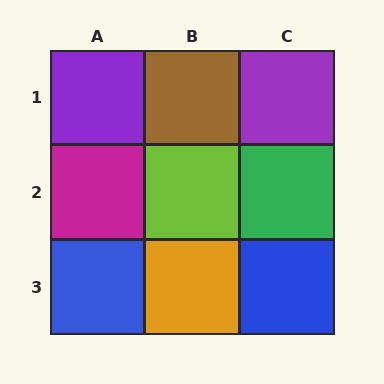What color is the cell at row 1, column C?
Purple.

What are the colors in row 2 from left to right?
Magenta, lime, green.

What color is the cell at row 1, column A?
Purple.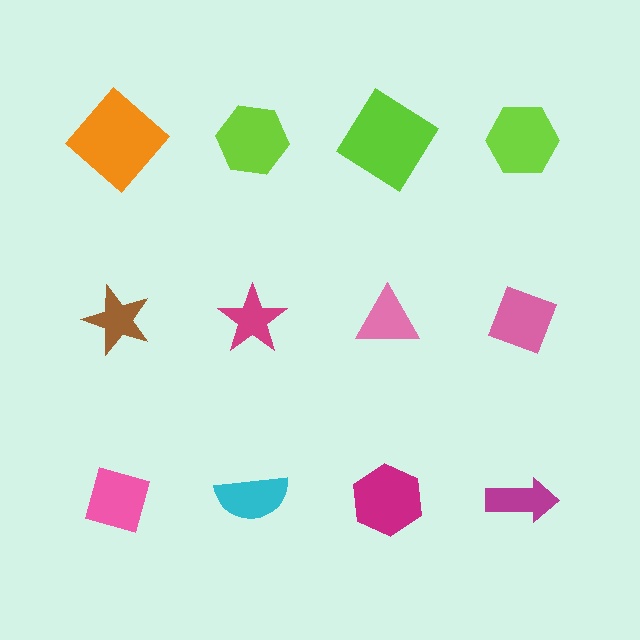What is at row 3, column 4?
A magenta arrow.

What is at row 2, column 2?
A magenta star.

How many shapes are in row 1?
4 shapes.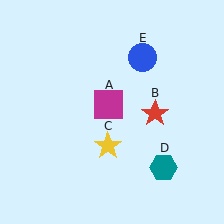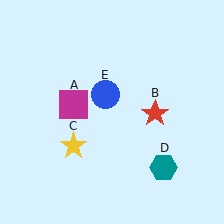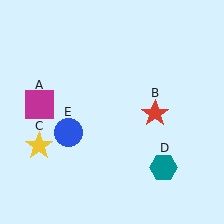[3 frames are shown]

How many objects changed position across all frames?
3 objects changed position: magenta square (object A), yellow star (object C), blue circle (object E).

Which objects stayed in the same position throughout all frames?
Red star (object B) and teal hexagon (object D) remained stationary.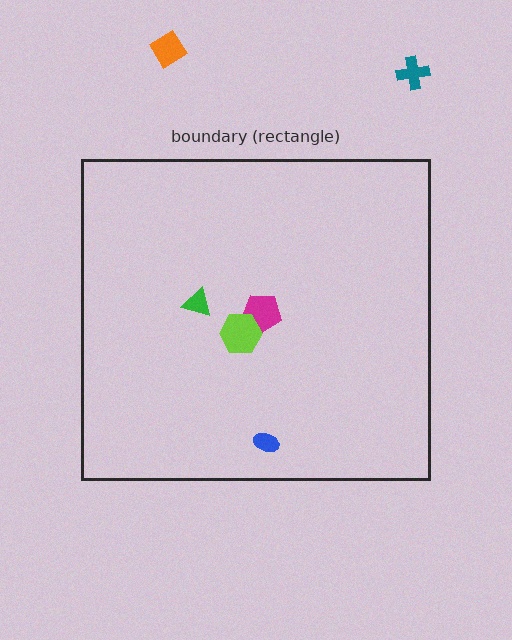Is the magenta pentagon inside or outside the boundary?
Inside.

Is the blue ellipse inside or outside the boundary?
Inside.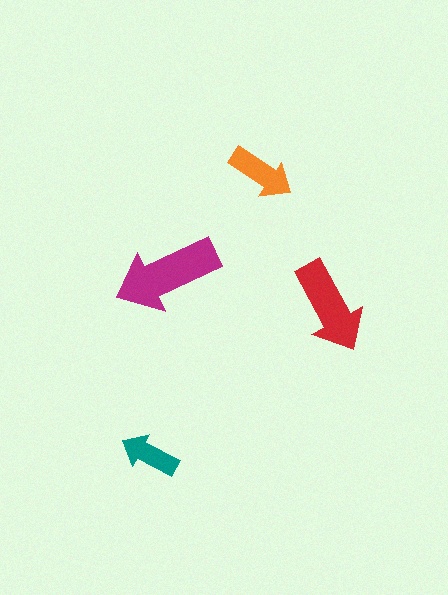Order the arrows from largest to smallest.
the magenta one, the red one, the orange one, the teal one.